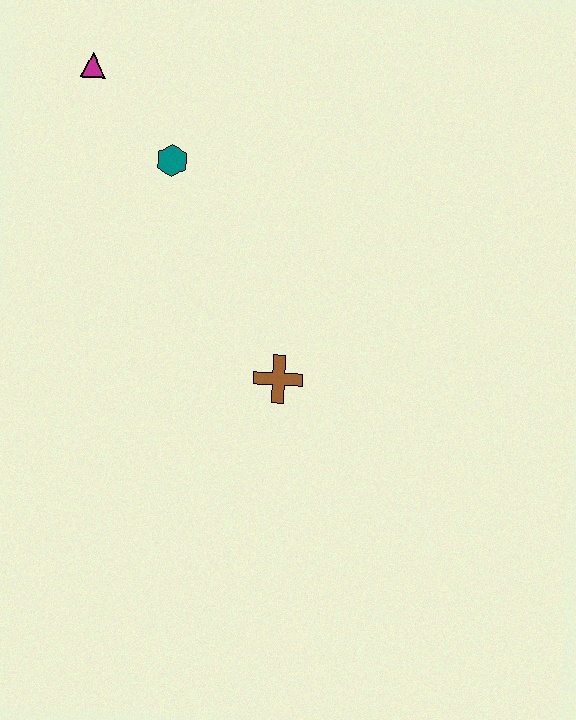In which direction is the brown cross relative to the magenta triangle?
The brown cross is below the magenta triangle.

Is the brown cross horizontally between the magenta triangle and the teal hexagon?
No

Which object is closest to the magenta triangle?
The teal hexagon is closest to the magenta triangle.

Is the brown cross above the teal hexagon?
No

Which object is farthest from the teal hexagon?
The brown cross is farthest from the teal hexagon.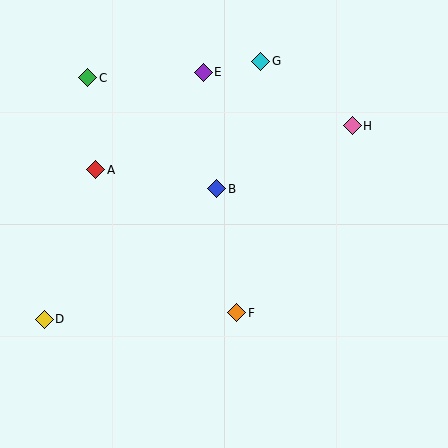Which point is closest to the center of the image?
Point B at (217, 189) is closest to the center.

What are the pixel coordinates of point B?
Point B is at (217, 189).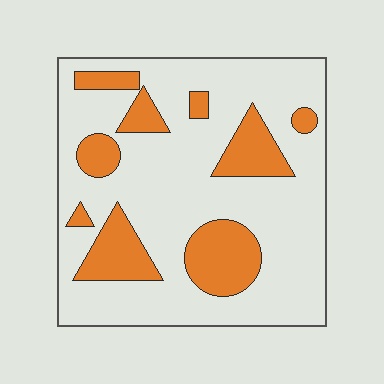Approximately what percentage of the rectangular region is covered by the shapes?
Approximately 25%.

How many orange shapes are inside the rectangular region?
9.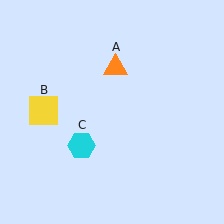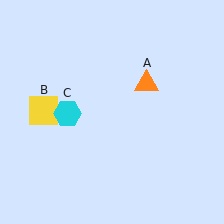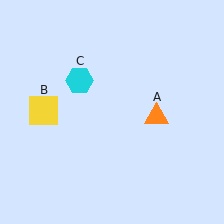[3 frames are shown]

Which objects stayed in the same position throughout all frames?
Yellow square (object B) remained stationary.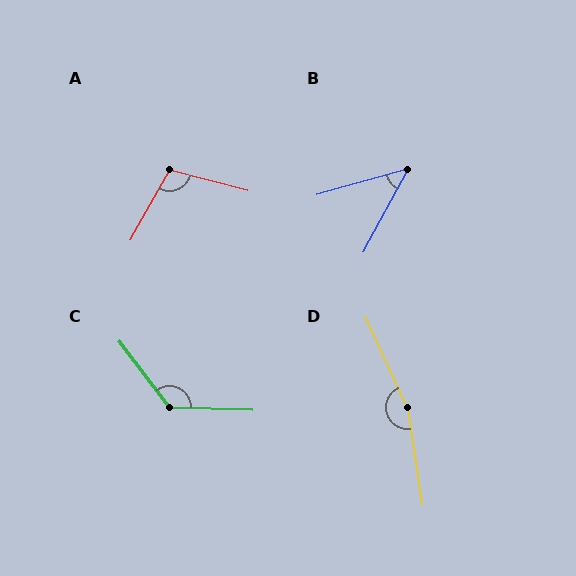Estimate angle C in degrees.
Approximately 129 degrees.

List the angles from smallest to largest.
B (45°), A (105°), C (129°), D (164°).